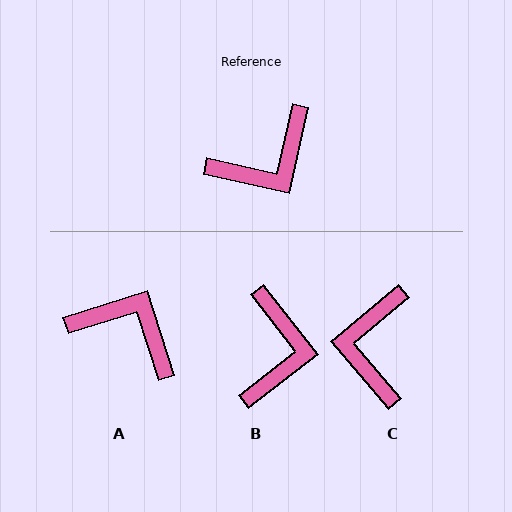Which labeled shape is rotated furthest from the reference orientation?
C, about 127 degrees away.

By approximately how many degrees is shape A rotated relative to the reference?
Approximately 120 degrees counter-clockwise.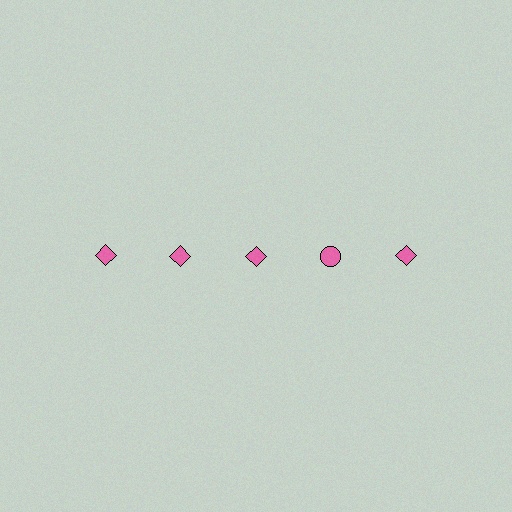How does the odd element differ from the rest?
It has a different shape: circle instead of diamond.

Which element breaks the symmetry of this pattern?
The pink circle in the top row, second from right column breaks the symmetry. All other shapes are pink diamonds.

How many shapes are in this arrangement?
There are 5 shapes arranged in a grid pattern.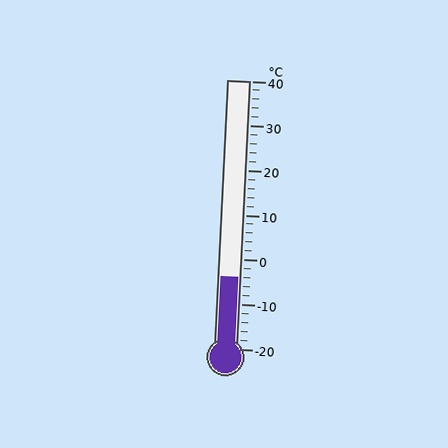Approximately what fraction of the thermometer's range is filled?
The thermometer is filled to approximately 25% of its range.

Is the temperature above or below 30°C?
The temperature is below 30°C.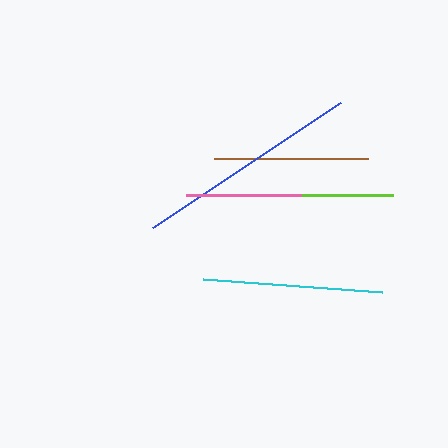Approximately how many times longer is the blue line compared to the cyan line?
The blue line is approximately 1.3 times the length of the cyan line.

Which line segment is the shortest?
The pink line is the shortest at approximately 114 pixels.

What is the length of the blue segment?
The blue segment is approximately 226 pixels long.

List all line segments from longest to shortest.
From longest to shortest: blue, cyan, lime, brown, pink.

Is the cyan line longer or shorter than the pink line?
The cyan line is longer than the pink line.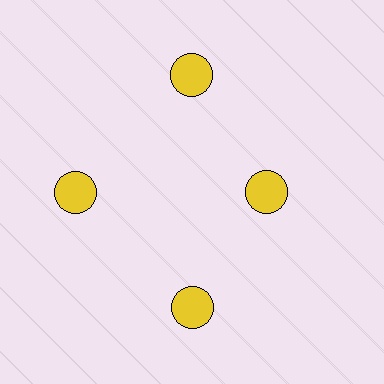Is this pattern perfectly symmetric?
No. The 4 yellow circles are arranged in a ring, but one element near the 3 o'clock position is pulled inward toward the center, breaking the 4-fold rotational symmetry.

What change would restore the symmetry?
The symmetry would be restored by moving it outward, back onto the ring so that all 4 circles sit at equal angles and equal distance from the center.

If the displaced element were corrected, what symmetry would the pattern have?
It would have 4-fold rotational symmetry — the pattern would map onto itself every 90 degrees.